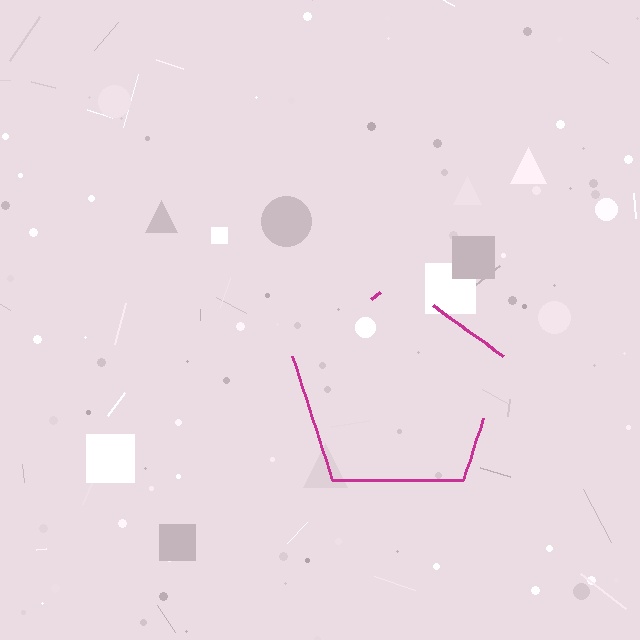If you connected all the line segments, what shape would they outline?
They would outline a pentagon.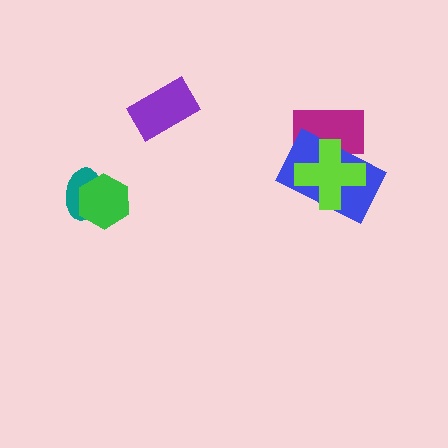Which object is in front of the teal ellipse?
The green hexagon is in front of the teal ellipse.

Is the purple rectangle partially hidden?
No, no other shape covers it.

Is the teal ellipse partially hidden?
Yes, it is partially covered by another shape.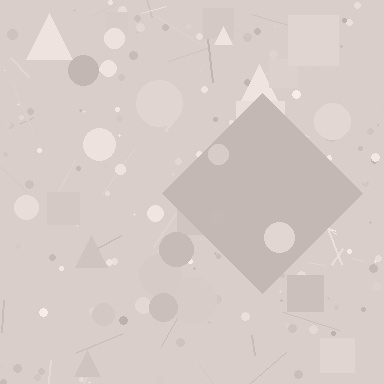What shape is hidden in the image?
A diamond is hidden in the image.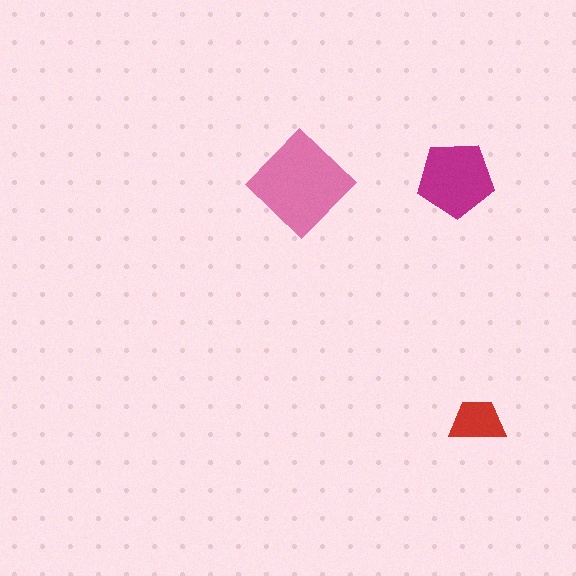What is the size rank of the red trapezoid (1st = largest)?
3rd.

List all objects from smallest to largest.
The red trapezoid, the magenta pentagon, the pink diamond.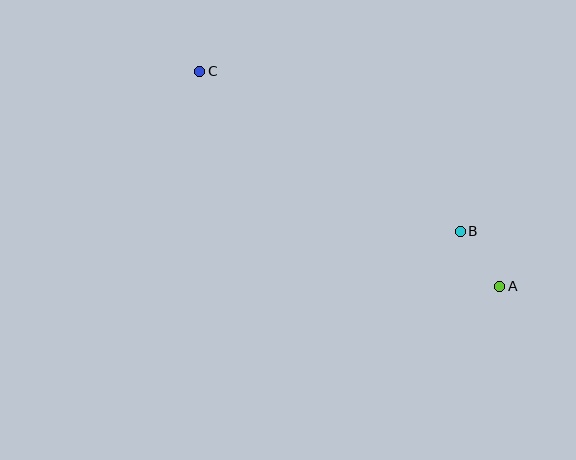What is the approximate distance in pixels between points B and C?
The distance between B and C is approximately 306 pixels.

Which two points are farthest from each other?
Points A and C are farthest from each other.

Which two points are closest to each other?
Points A and B are closest to each other.